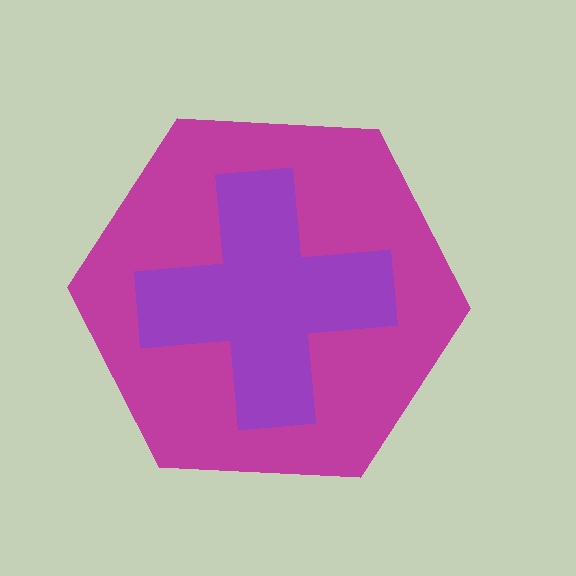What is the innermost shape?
The purple cross.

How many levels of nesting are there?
2.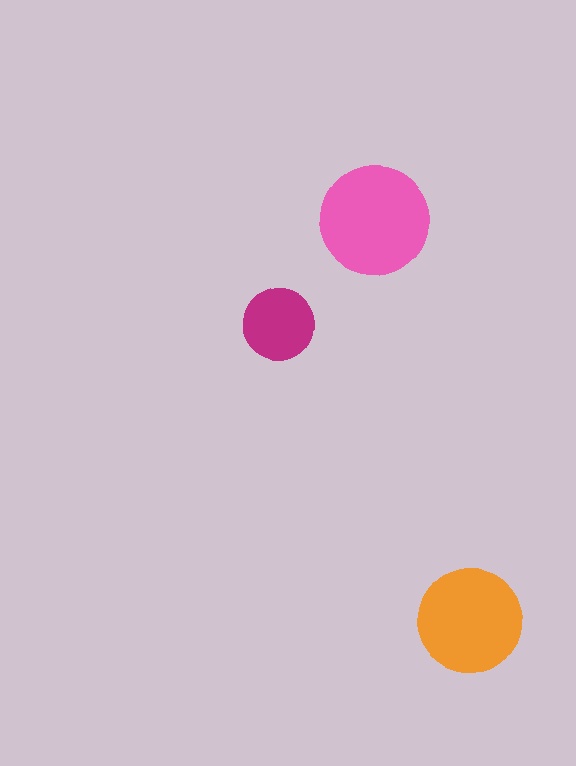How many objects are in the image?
There are 3 objects in the image.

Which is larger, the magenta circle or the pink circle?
The pink one.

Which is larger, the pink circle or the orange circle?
The pink one.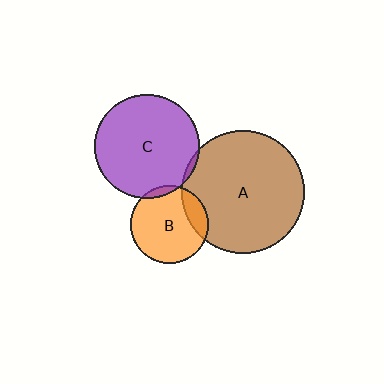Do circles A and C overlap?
Yes.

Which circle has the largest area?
Circle A (brown).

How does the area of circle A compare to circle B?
Approximately 2.5 times.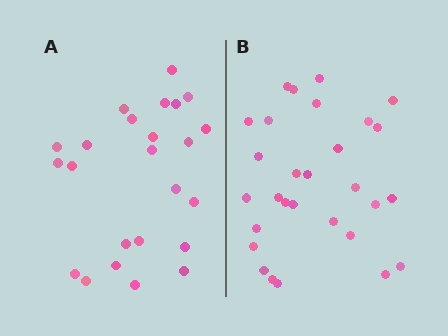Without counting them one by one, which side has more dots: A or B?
Region B (the right region) has more dots.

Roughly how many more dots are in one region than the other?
Region B has about 5 more dots than region A.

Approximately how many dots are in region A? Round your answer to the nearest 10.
About 20 dots. (The exact count is 24, which rounds to 20.)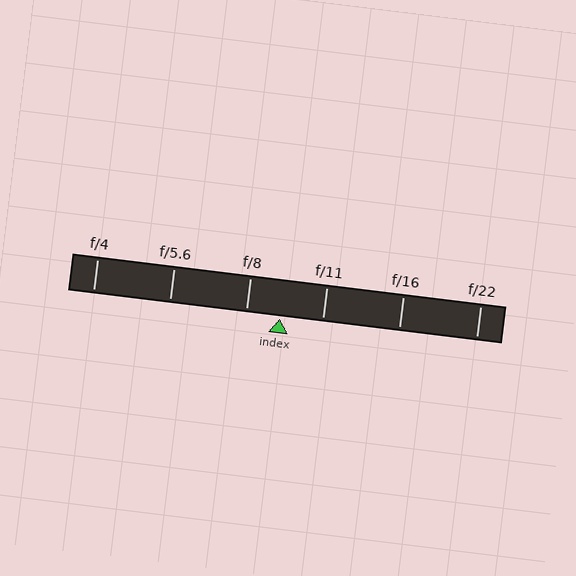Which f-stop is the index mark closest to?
The index mark is closest to f/8.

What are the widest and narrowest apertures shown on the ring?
The widest aperture shown is f/4 and the narrowest is f/22.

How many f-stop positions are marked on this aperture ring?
There are 6 f-stop positions marked.